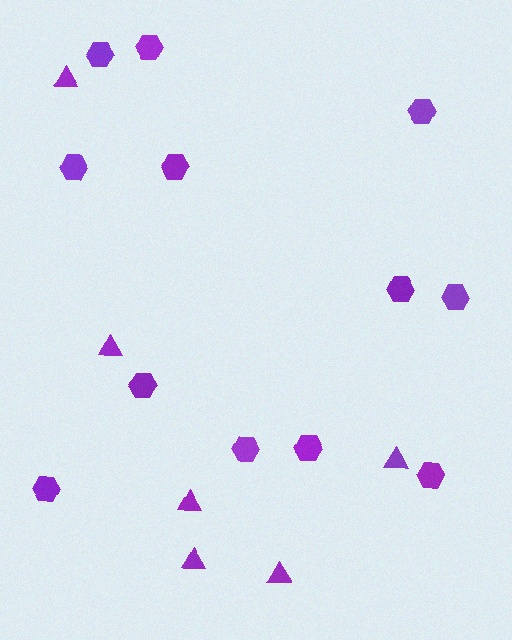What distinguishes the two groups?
There are 2 groups: one group of triangles (6) and one group of hexagons (12).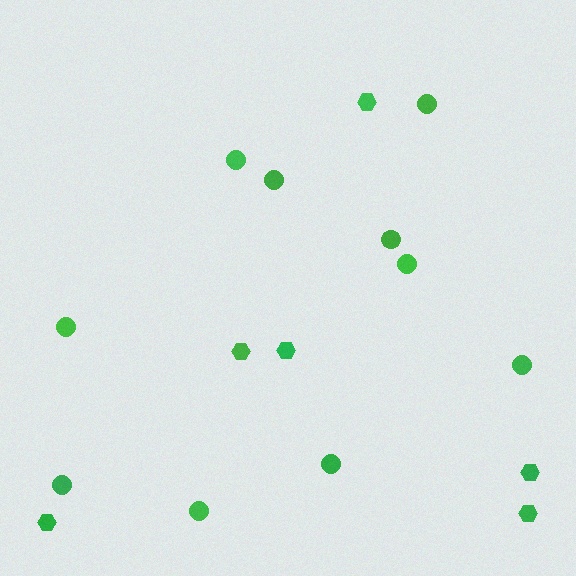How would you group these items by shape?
There are 2 groups: one group of circles (10) and one group of hexagons (6).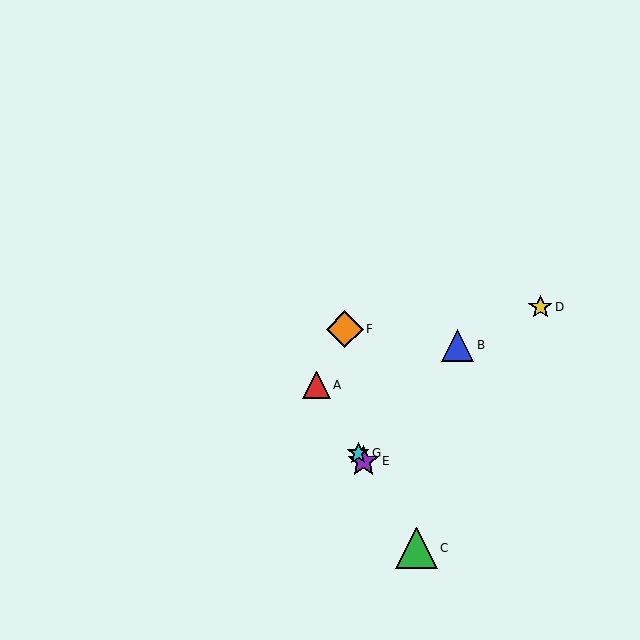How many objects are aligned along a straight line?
4 objects (A, C, E, G) are aligned along a straight line.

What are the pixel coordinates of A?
Object A is at (316, 385).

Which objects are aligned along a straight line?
Objects A, C, E, G are aligned along a straight line.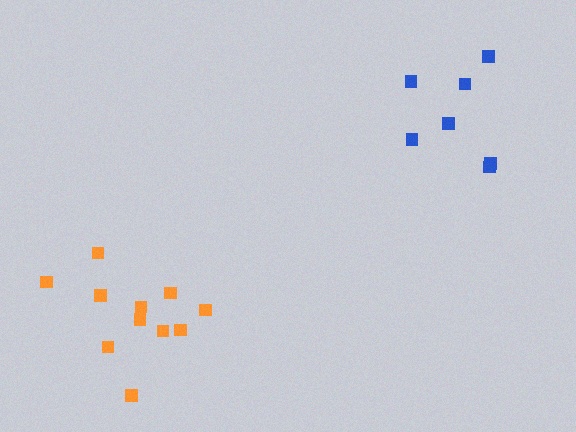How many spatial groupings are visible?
There are 2 spatial groupings.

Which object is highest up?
The blue cluster is topmost.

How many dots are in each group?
Group 1: 7 dots, Group 2: 11 dots (18 total).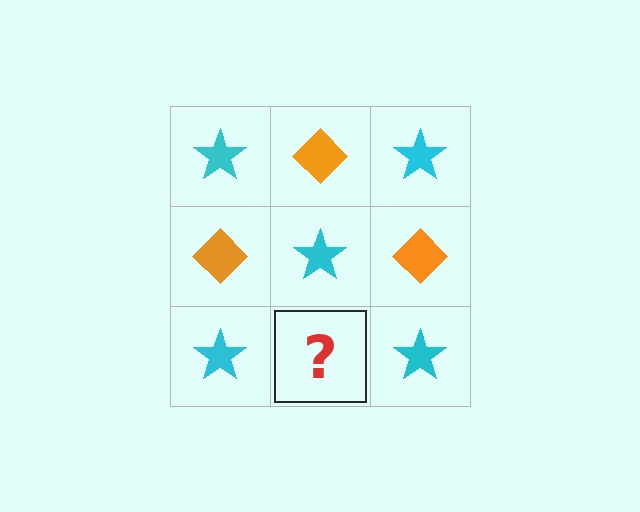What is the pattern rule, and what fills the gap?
The rule is that it alternates cyan star and orange diamond in a checkerboard pattern. The gap should be filled with an orange diamond.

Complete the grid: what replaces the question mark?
The question mark should be replaced with an orange diamond.